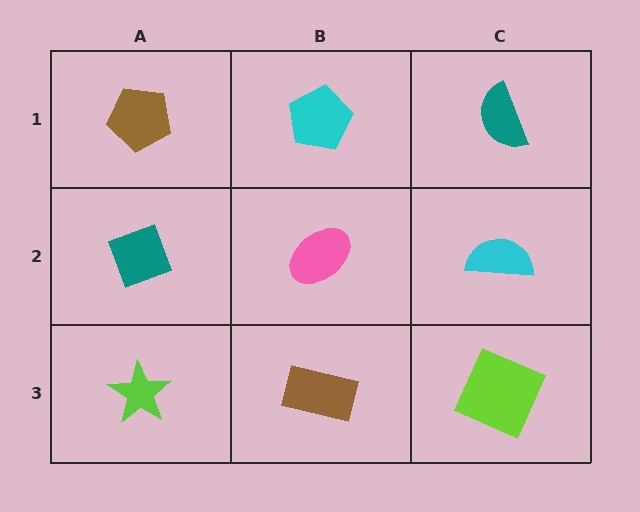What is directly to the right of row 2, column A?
A pink ellipse.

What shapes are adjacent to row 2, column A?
A brown pentagon (row 1, column A), a lime star (row 3, column A), a pink ellipse (row 2, column B).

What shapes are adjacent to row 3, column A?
A teal diamond (row 2, column A), a brown rectangle (row 3, column B).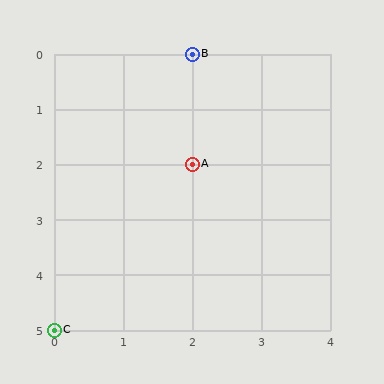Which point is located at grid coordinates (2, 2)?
Point A is at (2, 2).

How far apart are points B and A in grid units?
Points B and A are 2 rows apart.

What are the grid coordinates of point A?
Point A is at grid coordinates (2, 2).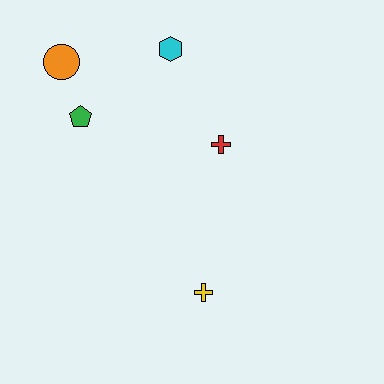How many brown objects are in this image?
There are no brown objects.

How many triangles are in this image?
There are no triangles.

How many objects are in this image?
There are 5 objects.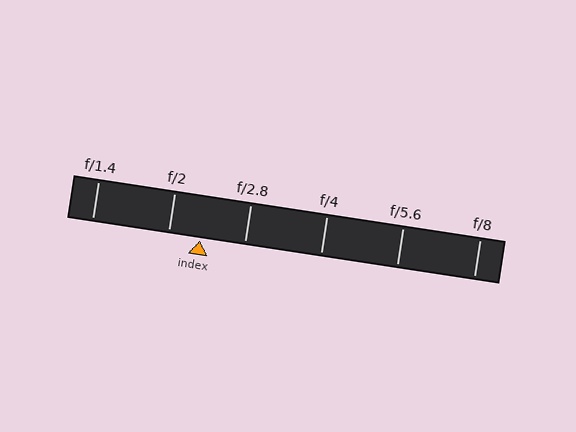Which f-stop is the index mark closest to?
The index mark is closest to f/2.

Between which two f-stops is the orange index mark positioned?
The index mark is between f/2 and f/2.8.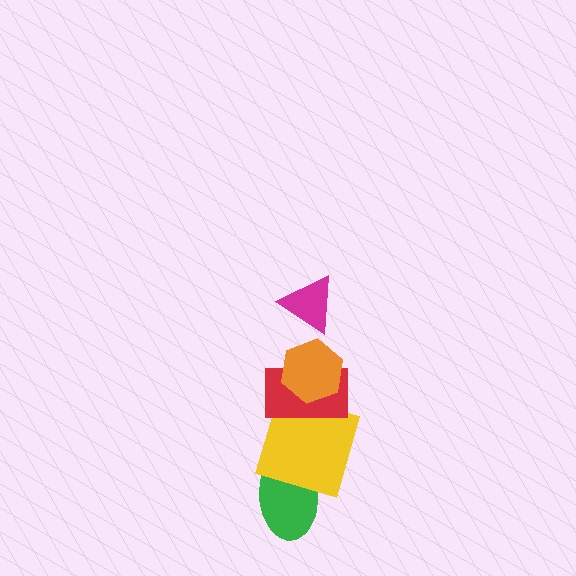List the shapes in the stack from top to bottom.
From top to bottom: the magenta triangle, the orange hexagon, the red rectangle, the yellow square, the green ellipse.